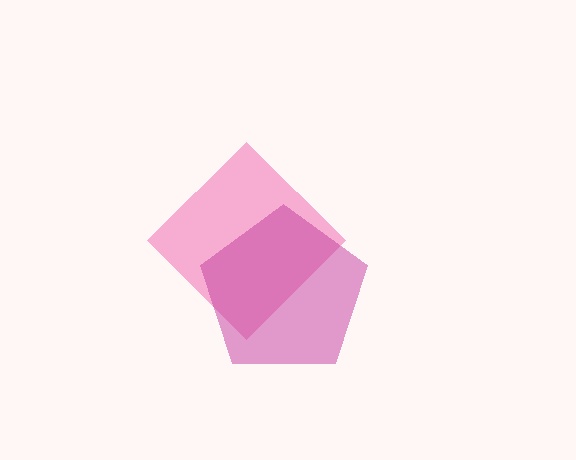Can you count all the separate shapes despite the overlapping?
Yes, there are 2 separate shapes.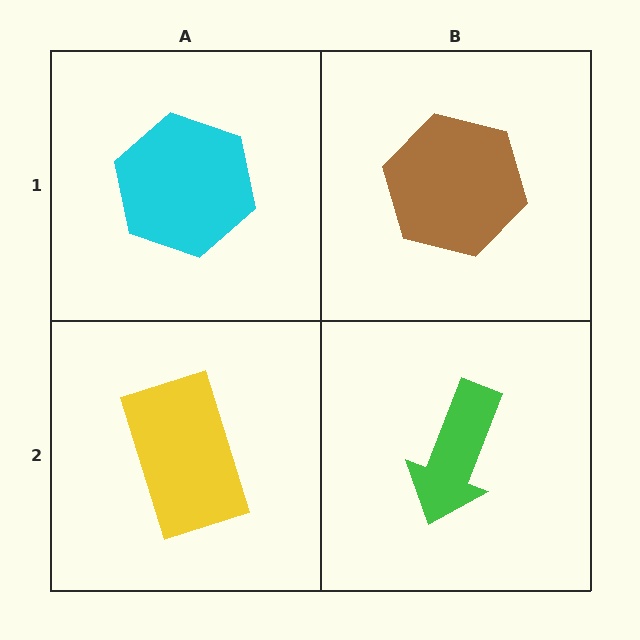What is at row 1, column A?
A cyan hexagon.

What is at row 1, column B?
A brown hexagon.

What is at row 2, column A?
A yellow rectangle.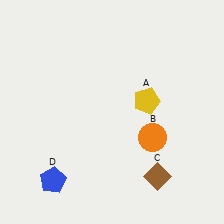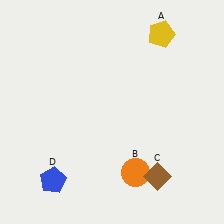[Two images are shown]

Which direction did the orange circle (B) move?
The orange circle (B) moved down.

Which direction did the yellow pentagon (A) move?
The yellow pentagon (A) moved up.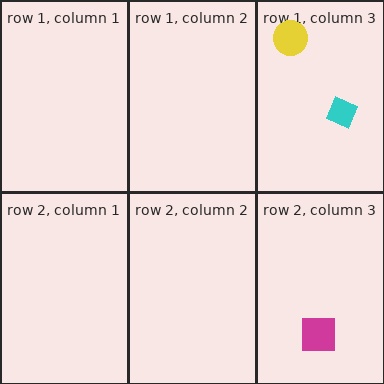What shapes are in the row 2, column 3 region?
The magenta square.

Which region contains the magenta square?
The row 2, column 3 region.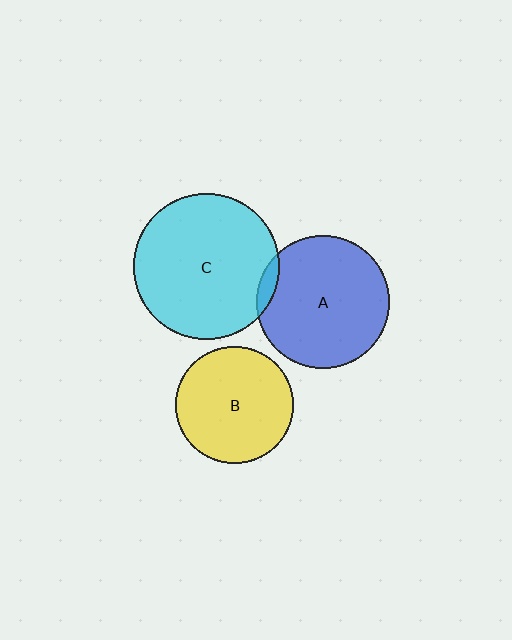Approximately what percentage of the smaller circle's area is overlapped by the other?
Approximately 5%.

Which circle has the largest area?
Circle C (cyan).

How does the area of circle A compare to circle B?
Approximately 1.3 times.